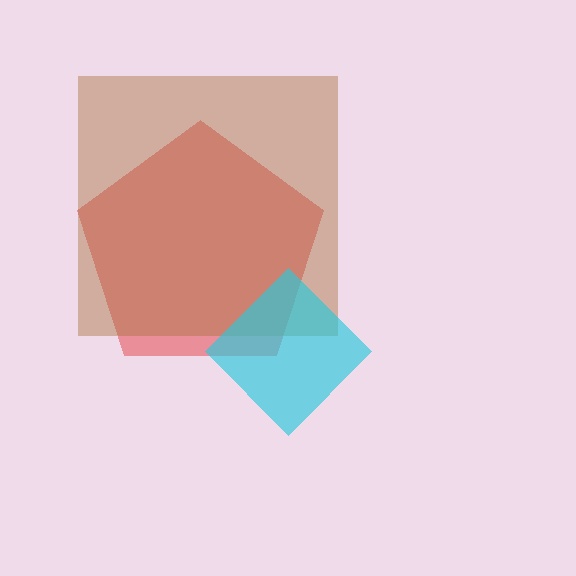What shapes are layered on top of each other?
The layered shapes are: a red pentagon, a brown square, a cyan diamond.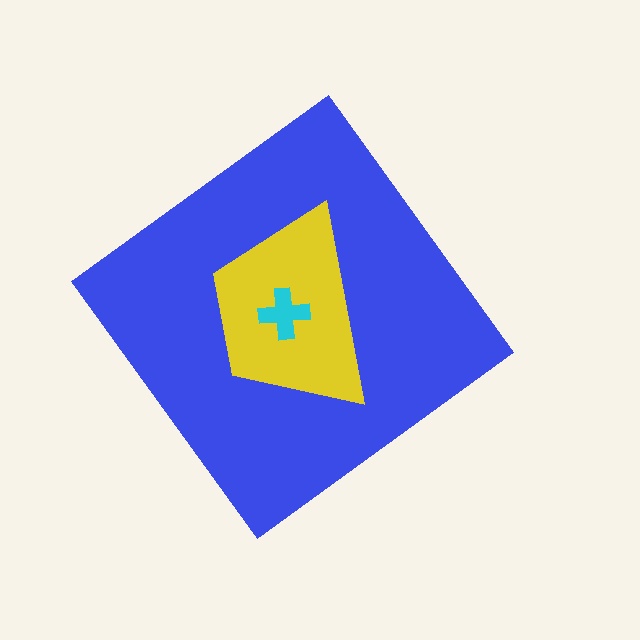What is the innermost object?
The cyan cross.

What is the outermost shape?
The blue diamond.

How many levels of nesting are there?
3.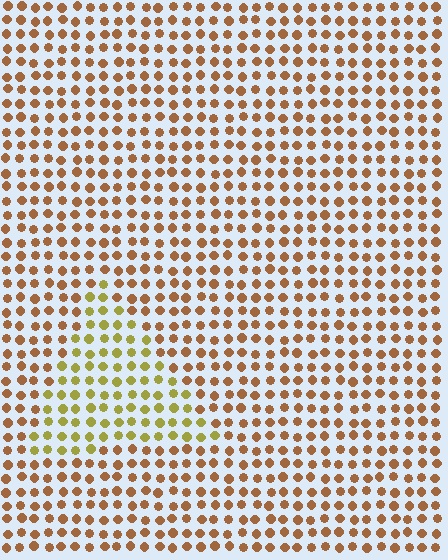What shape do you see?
I see a triangle.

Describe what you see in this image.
The image is filled with small brown elements in a uniform arrangement. A triangle-shaped region is visible where the elements are tinted to a slightly different hue, forming a subtle color boundary.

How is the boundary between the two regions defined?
The boundary is defined purely by a slight shift in hue (about 37 degrees). Spacing, size, and orientation are identical on both sides.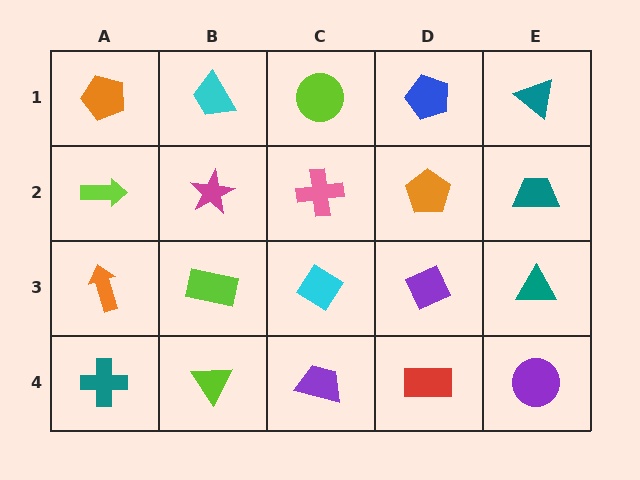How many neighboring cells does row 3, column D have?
4.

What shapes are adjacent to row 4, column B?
A lime rectangle (row 3, column B), a teal cross (row 4, column A), a purple trapezoid (row 4, column C).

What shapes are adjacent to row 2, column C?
A lime circle (row 1, column C), a cyan diamond (row 3, column C), a magenta star (row 2, column B), an orange pentagon (row 2, column D).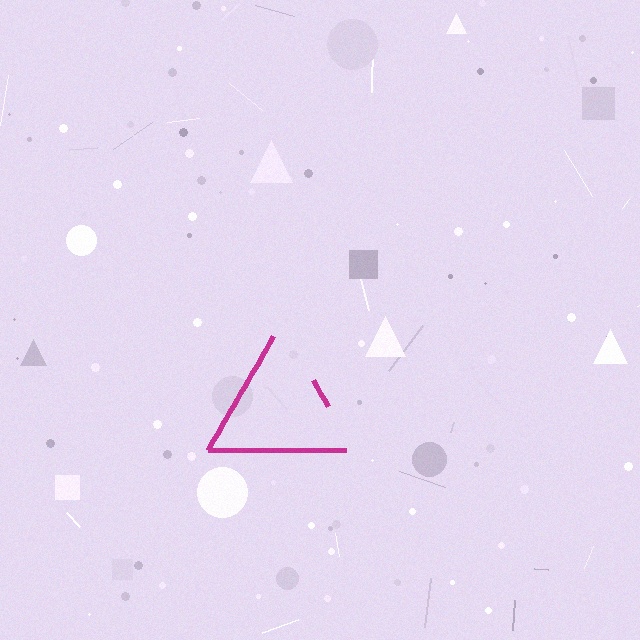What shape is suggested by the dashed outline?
The dashed outline suggests a triangle.